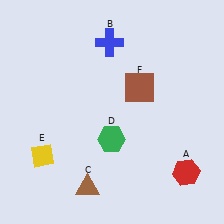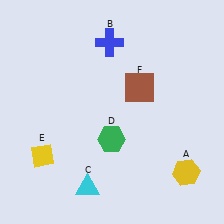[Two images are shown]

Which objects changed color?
A changed from red to yellow. C changed from brown to cyan.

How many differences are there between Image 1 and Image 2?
There are 2 differences between the two images.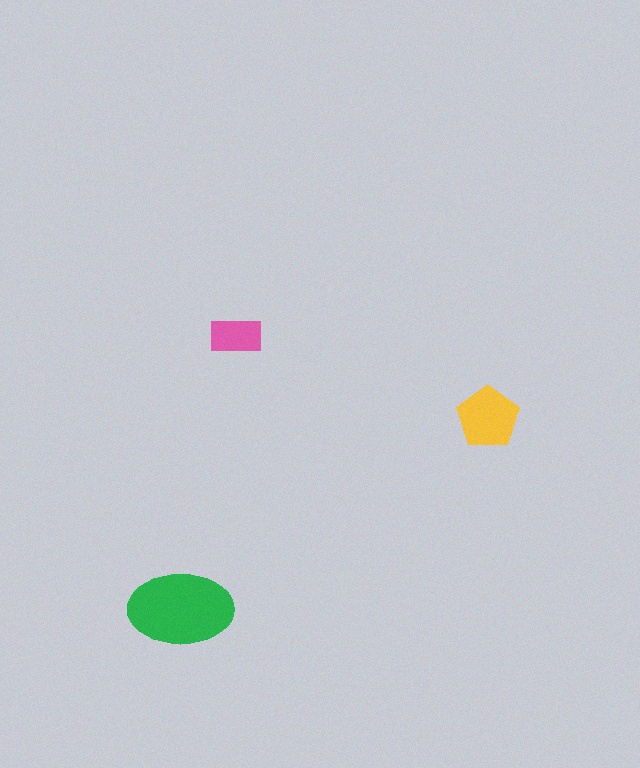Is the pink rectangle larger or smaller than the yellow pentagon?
Smaller.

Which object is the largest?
The green ellipse.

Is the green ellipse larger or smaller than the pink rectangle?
Larger.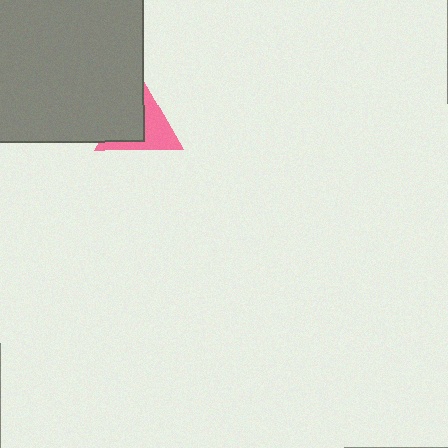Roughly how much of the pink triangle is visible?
About half of it is visible (roughly 48%).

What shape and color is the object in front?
The object in front is a gray rectangle.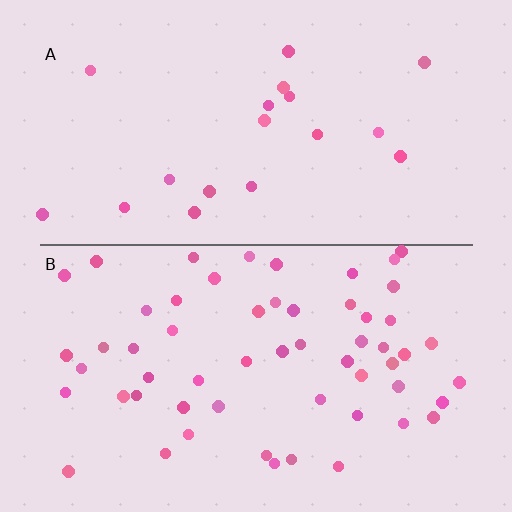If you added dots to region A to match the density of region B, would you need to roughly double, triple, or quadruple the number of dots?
Approximately triple.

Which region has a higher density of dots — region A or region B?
B (the bottom).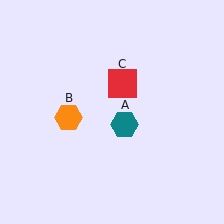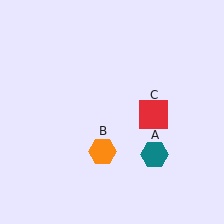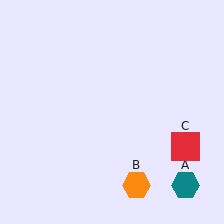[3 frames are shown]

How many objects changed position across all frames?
3 objects changed position: teal hexagon (object A), orange hexagon (object B), red square (object C).